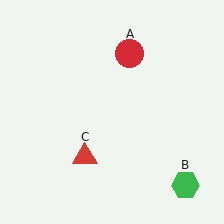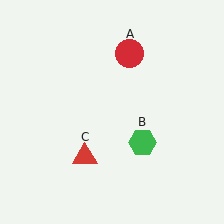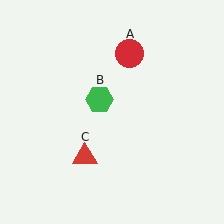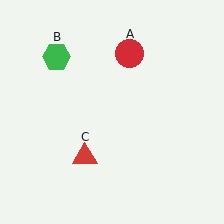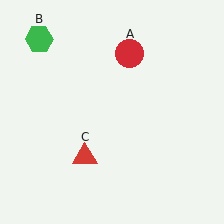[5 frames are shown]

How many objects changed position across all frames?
1 object changed position: green hexagon (object B).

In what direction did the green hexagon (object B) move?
The green hexagon (object B) moved up and to the left.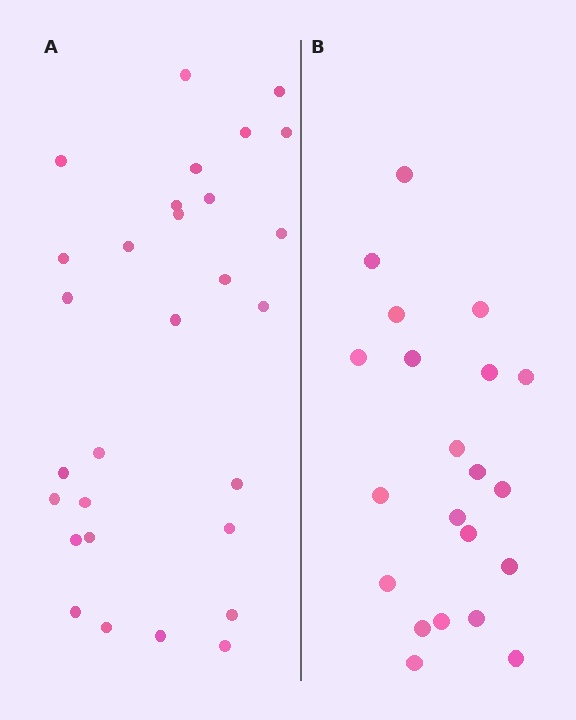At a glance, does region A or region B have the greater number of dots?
Region A (the left region) has more dots.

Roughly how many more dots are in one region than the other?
Region A has roughly 8 or so more dots than region B.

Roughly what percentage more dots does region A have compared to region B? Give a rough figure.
About 40% more.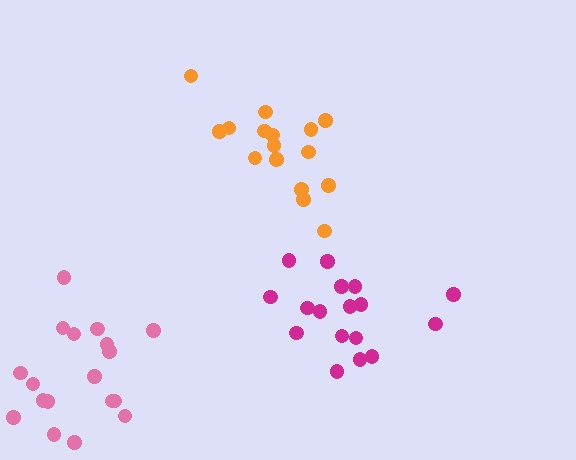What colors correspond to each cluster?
The clusters are colored: pink, orange, magenta.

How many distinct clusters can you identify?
There are 3 distinct clusters.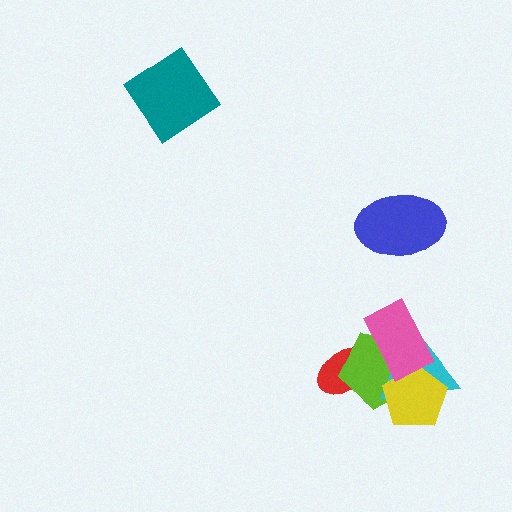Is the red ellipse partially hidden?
Yes, it is partially covered by another shape.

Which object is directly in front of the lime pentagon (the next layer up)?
The cyan triangle is directly in front of the lime pentagon.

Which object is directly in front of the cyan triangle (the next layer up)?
The yellow pentagon is directly in front of the cyan triangle.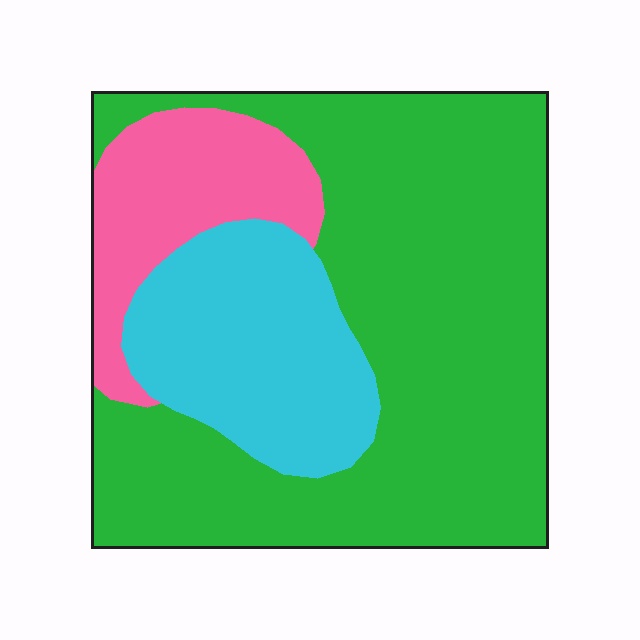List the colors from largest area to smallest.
From largest to smallest: green, cyan, pink.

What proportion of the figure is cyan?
Cyan covers around 20% of the figure.